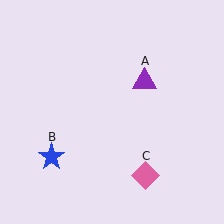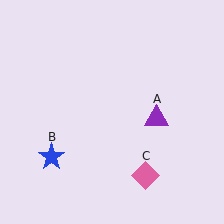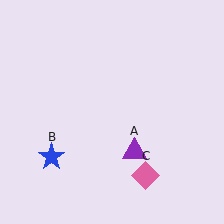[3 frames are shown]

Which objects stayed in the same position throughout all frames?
Blue star (object B) and pink diamond (object C) remained stationary.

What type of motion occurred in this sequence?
The purple triangle (object A) rotated clockwise around the center of the scene.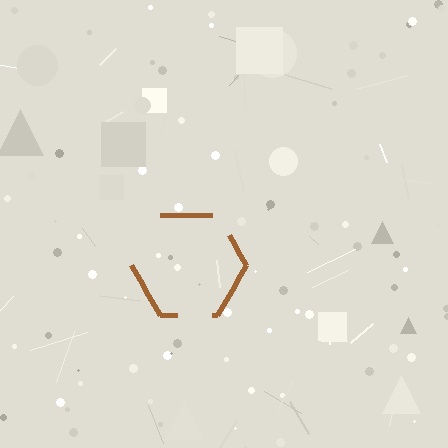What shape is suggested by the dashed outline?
The dashed outline suggests a hexagon.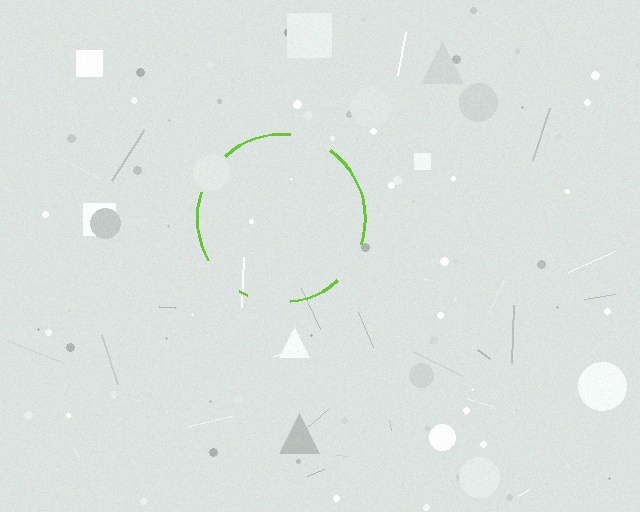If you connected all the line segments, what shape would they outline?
They would outline a circle.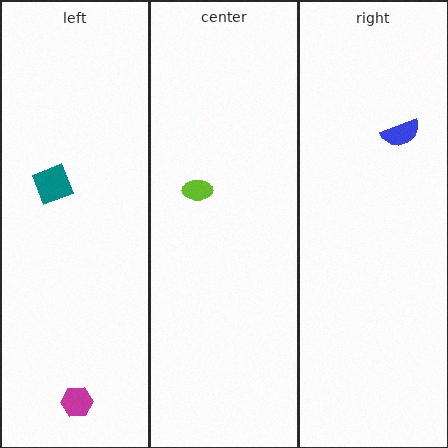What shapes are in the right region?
The blue semicircle.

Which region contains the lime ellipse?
The center region.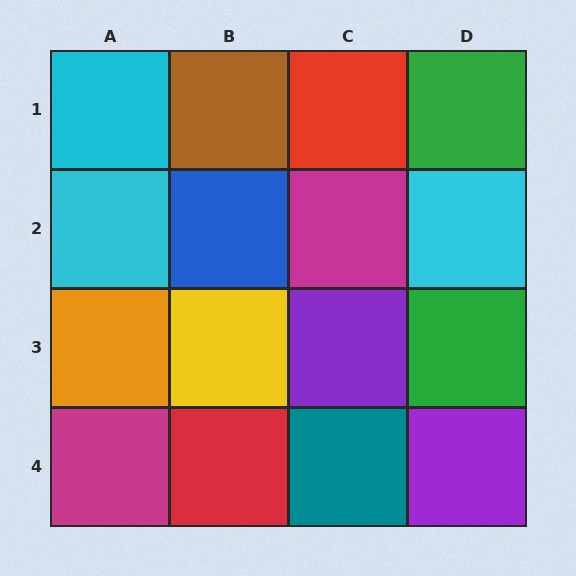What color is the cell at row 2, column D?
Cyan.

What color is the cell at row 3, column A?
Orange.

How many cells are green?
2 cells are green.